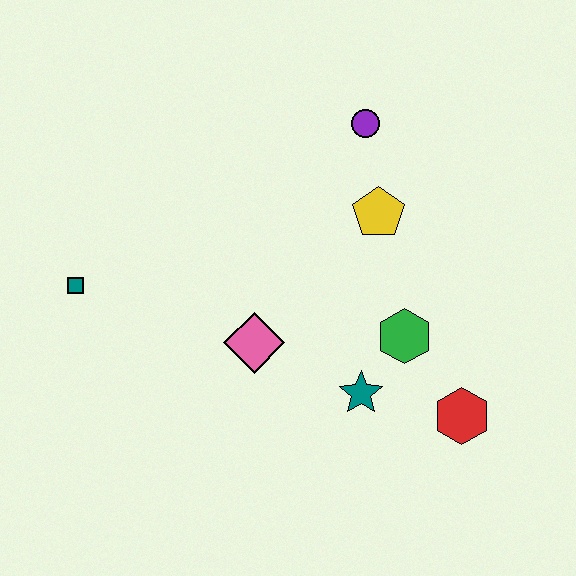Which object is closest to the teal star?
The green hexagon is closest to the teal star.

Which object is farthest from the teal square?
The red hexagon is farthest from the teal square.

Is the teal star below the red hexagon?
No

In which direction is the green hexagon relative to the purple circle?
The green hexagon is below the purple circle.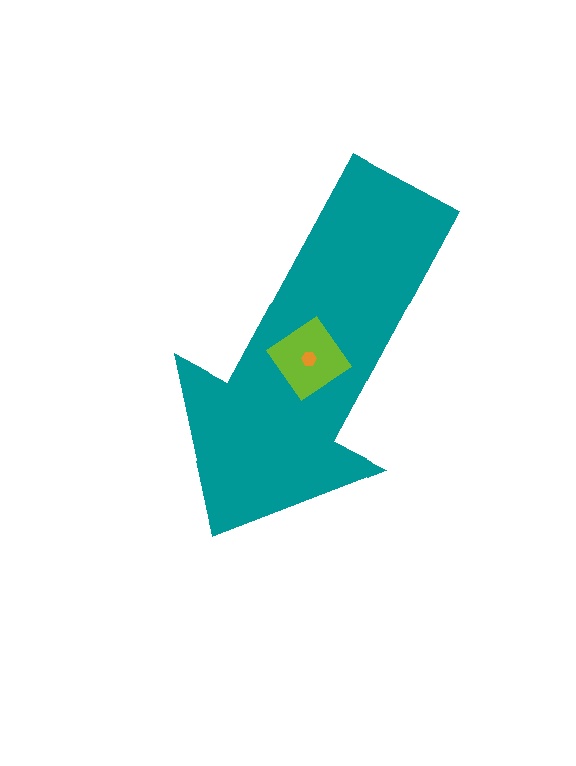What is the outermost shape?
The teal arrow.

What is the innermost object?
The orange hexagon.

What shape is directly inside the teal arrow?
The lime diamond.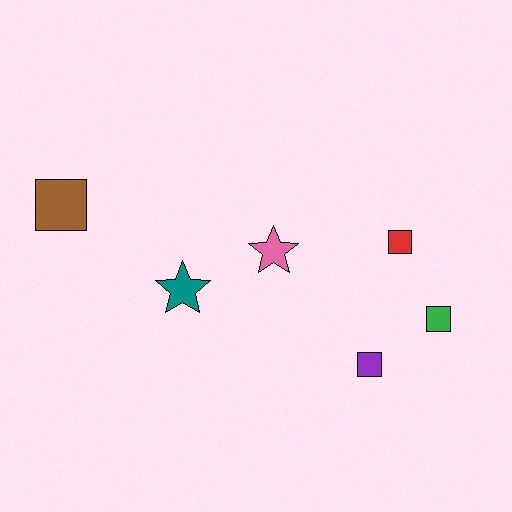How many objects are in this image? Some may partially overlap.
There are 6 objects.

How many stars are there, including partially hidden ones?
There are 2 stars.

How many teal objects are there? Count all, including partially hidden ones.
There is 1 teal object.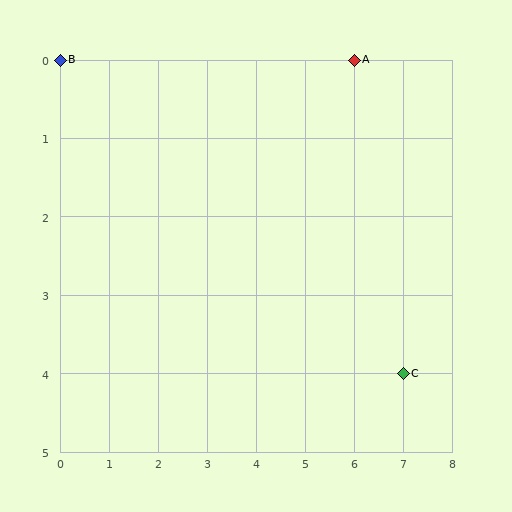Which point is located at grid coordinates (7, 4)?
Point C is at (7, 4).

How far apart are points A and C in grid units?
Points A and C are 1 column and 4 rows apart (about 4.1 grid units diagonally).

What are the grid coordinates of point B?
Point B is at grid coordinates (0, 0).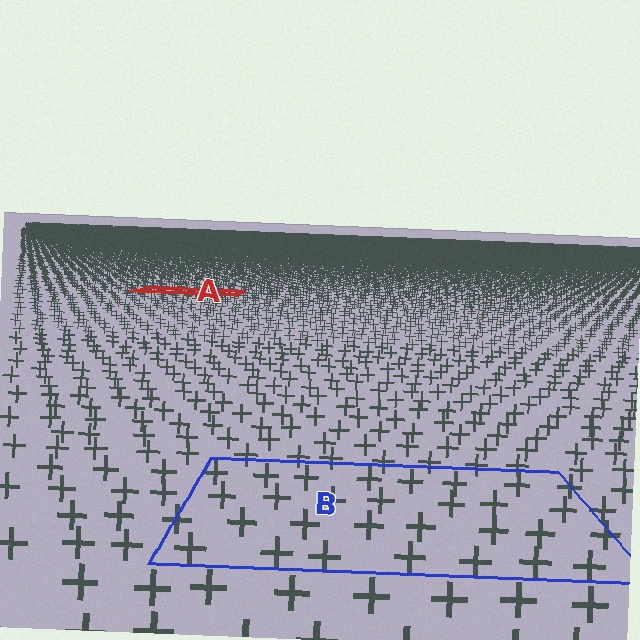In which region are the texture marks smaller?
The texture marks are smaller in region A, because it is farther away.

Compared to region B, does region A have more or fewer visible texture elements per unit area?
Region A has more texture elements per unit area — they are packed more densely because it is farther away.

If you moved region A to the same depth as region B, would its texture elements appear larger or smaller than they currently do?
They would appear larger. At a closer depth, the same texture elements are projected at a bigger on-screen size.